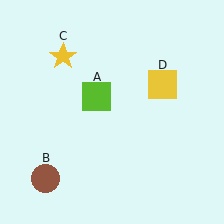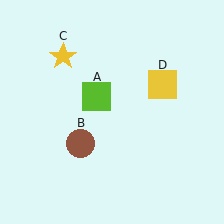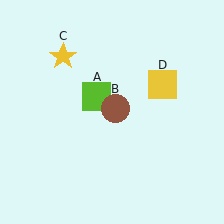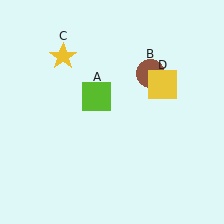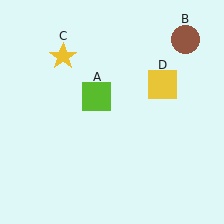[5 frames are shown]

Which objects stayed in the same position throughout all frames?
Lime square (object A) and yellow star (object C) and yellow square (object D) remained stationary.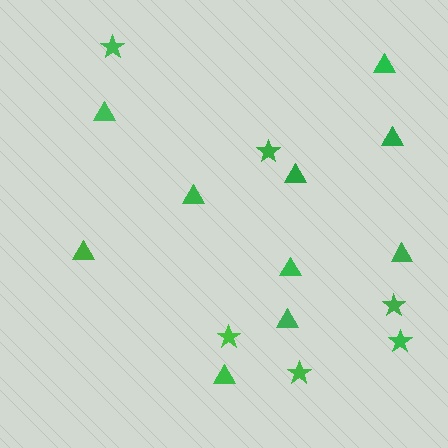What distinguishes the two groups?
There are 2 groups: one group of triangles (10) and one group of stars (6).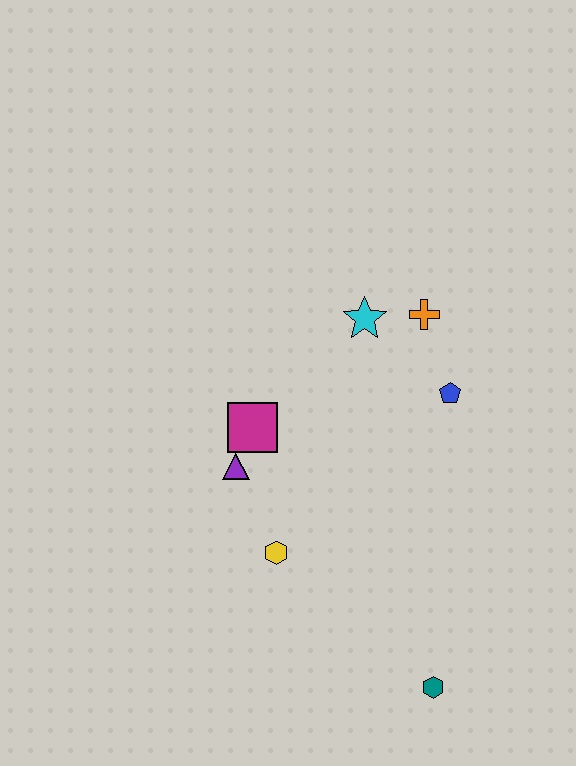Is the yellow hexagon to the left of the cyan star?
Yes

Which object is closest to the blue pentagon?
The orange cross is closest to the blue pentagon.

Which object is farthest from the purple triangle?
The teal hexagon is farthest from the purple triangle.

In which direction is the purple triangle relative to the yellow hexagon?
The purple triangle is above the yellow hexagon.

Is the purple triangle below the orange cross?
Yes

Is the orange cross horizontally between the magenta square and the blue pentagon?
Yes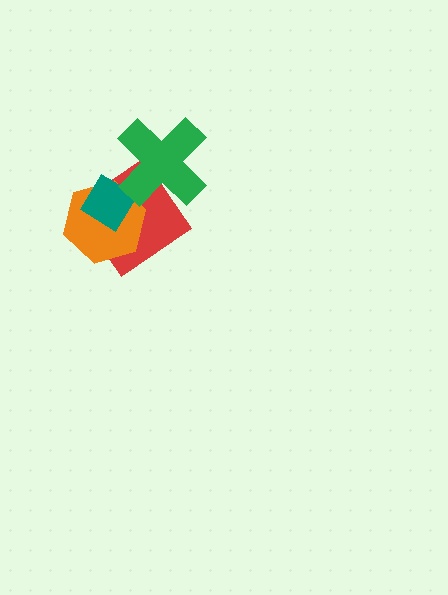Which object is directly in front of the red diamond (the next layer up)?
The orange hexagon is directly in front of the red diamond.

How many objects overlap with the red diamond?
3 objects overlap with the red diamond.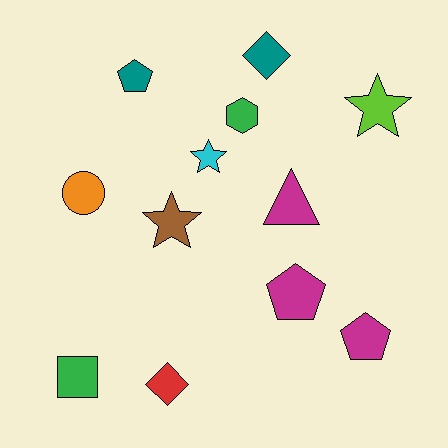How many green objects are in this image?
There are 2 green objects.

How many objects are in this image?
There are 12 objects.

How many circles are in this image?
There is 1 circle.